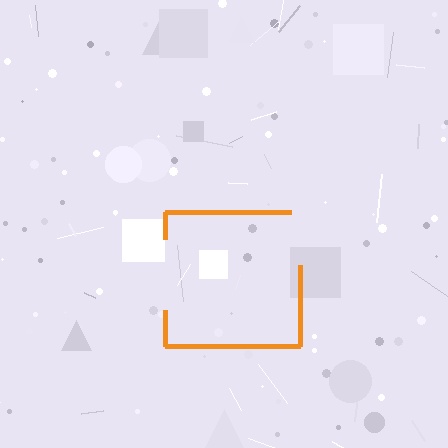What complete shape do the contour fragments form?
The contour fragments form a square.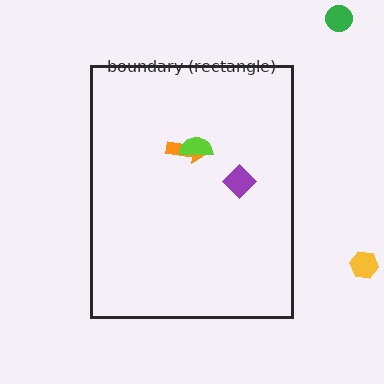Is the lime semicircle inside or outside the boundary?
Inside.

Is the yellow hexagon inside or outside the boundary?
Outside.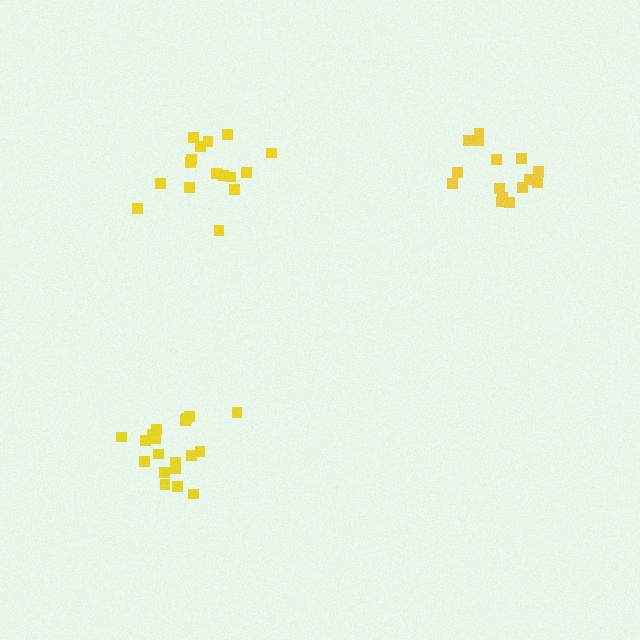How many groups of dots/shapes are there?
There are 3 groups.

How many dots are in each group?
Group 1: 18 dots, Group 2: 15 dots, Group 3: 19 dots (52 total).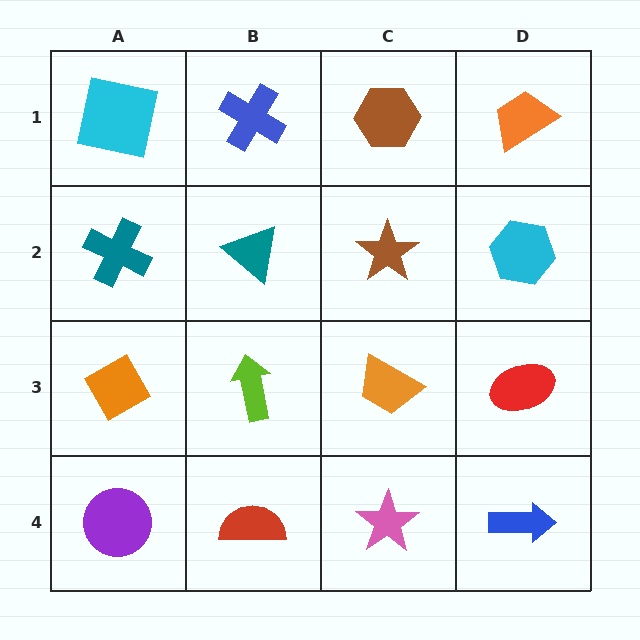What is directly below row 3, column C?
A pink star.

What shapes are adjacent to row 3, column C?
A brown star (row 2, column C), a pink star (row 4, column C), a lime arrow (row 3, column B), a red ellipse (row 3, column D).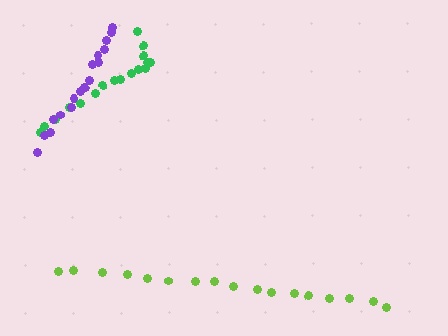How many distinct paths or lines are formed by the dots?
There are 3 distinct paths.